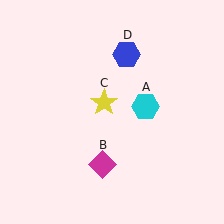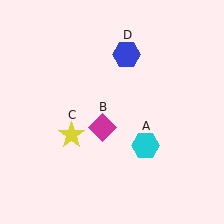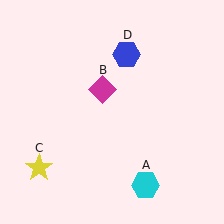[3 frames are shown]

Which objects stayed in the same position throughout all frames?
Blue hexagon (object D) remained stationary.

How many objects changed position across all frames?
3 objects changed position: cyan hexagon (object A), magenta diamond (object B), yellow star (object C).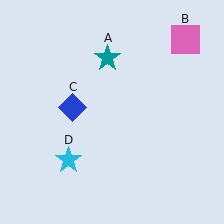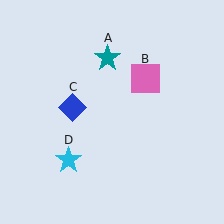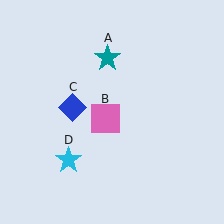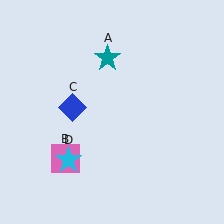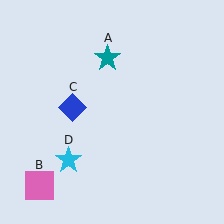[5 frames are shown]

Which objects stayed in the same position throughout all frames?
Teal star (object A) and blue diamond (object C) and cyan star (object D) remained stationary.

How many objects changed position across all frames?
1 object changed position: pink square (object B).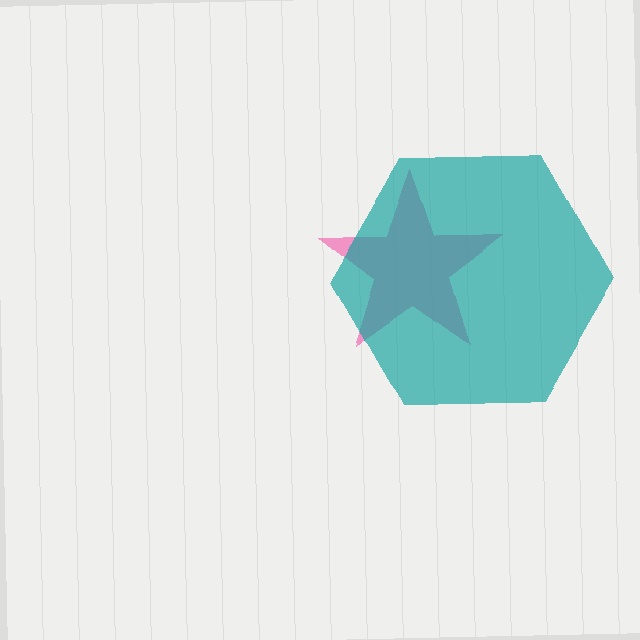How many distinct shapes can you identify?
There are 2 distinct shapes: a pink star, a teal hexagon.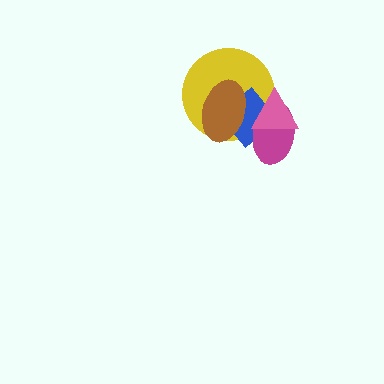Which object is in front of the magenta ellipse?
The pink triangle is in front of the magenta ellipse.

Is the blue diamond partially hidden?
Yes, it is partially covered by another shape.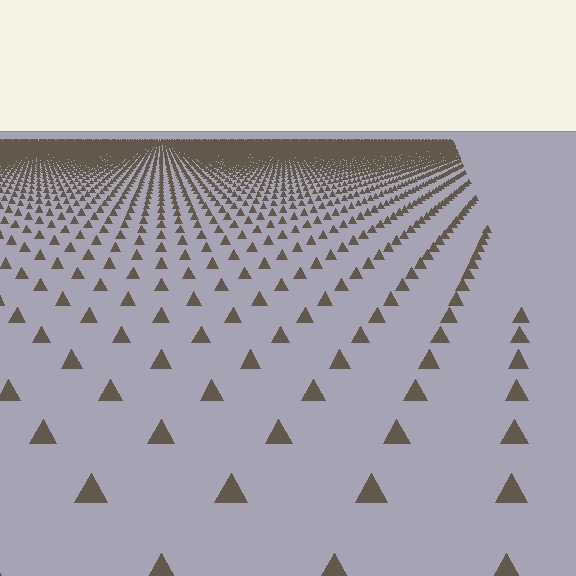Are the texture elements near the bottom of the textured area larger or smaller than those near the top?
Larger. Near the bottom, elements are closer to the viewer and appear at a bigger on-screen size.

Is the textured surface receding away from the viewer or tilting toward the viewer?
The surface is receding away from the viewer. Texture elements get smaller and denser toward the top.